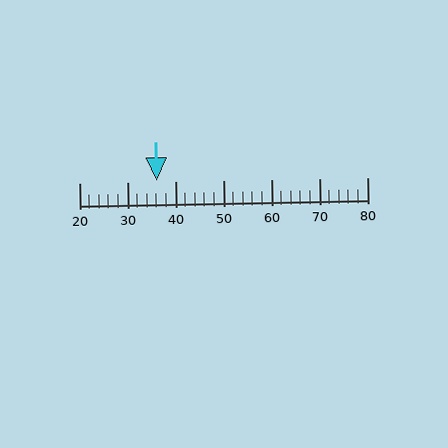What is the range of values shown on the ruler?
The ruler shows values from 20 to 80.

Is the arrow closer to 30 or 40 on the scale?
The arrow is closer to 40.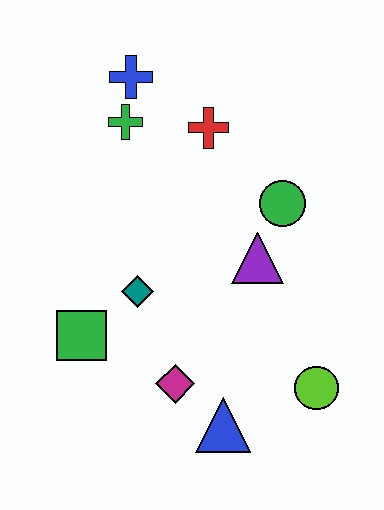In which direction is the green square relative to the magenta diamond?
The green square is to the left of the magenta diamond.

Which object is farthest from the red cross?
The blue triangle is farthest from the red cross.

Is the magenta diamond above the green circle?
No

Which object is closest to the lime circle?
The blue triangle is closest to the lime circle.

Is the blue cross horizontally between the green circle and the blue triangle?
No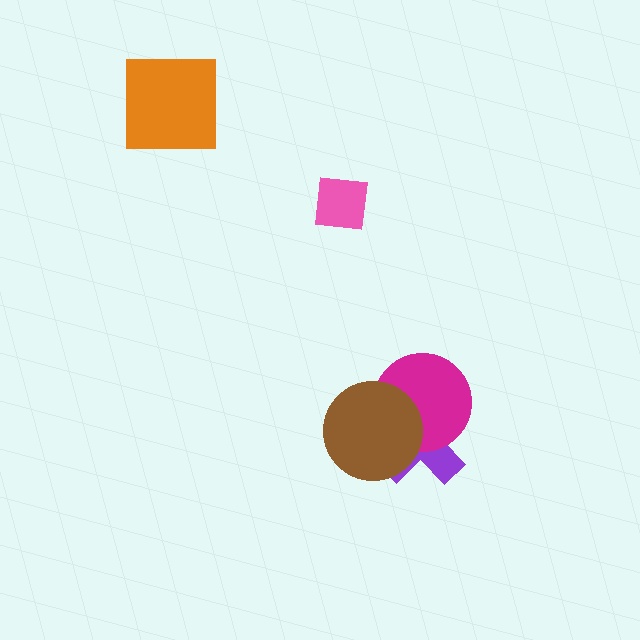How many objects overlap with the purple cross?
2 objects overlap with the purple cross.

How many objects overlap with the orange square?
0 objects overlap with the orange square.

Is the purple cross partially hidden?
Yes, it is partially covered by another shape.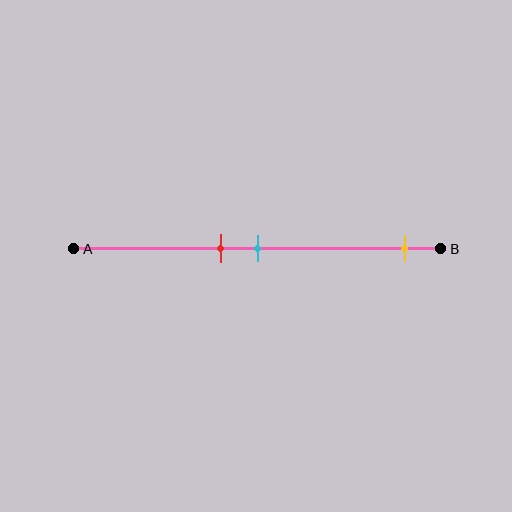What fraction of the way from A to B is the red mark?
The red mark is approximately 40% (0.4) of the way from A to B.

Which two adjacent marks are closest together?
The red and cyan marks are the closest adjacent pair.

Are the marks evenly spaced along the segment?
No, the marks are not evenly spaced.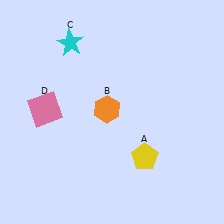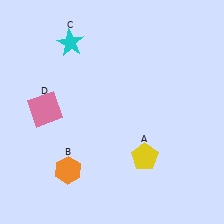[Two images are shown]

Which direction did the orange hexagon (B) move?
The orange hexagon (B) moved down.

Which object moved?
The orange hexagon (B) moved down.